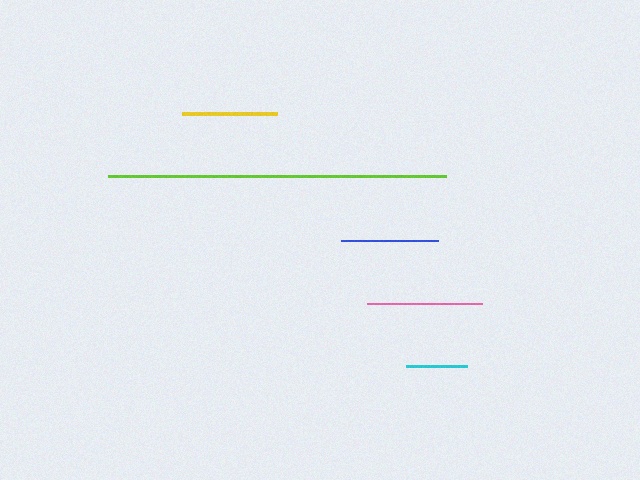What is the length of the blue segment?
The blue segment is approximately 97 pixels long.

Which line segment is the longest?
The lime line is the longest at approximately 338 pixels.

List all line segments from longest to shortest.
From longest to shortest: lime, pink, blue, yellow, cyan.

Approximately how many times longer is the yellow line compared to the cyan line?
The yellow line is approximately 1.6 times the length of the cyan line.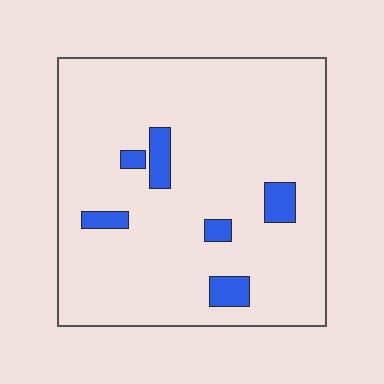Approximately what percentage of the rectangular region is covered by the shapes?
Approximately 10%.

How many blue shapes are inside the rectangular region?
6.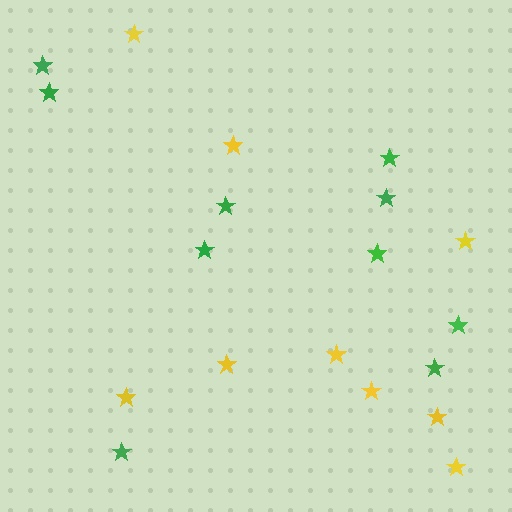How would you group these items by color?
There are 2 groups: one group of yellow stars (9) and one group of green stars (10).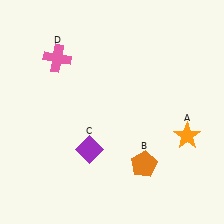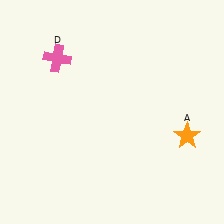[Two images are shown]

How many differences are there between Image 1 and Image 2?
There are 2 differences between the two images.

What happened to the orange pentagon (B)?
The orange pentagon (B) was removed in Image 2. It was in the bottom-right area of Image 1.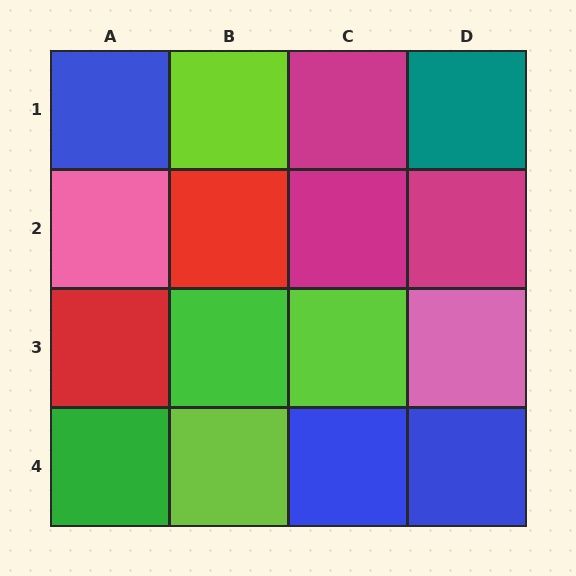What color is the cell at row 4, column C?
Blue.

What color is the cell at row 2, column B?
Red.